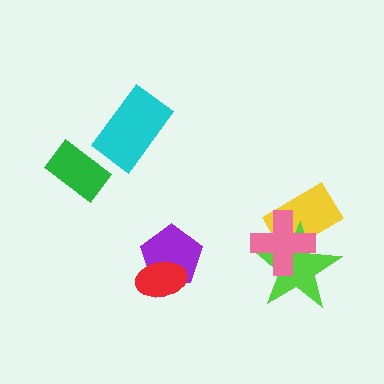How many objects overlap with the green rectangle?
0 objects overlap with the green rectangle.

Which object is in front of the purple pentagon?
The red ellipse is in front of the purple pentagon.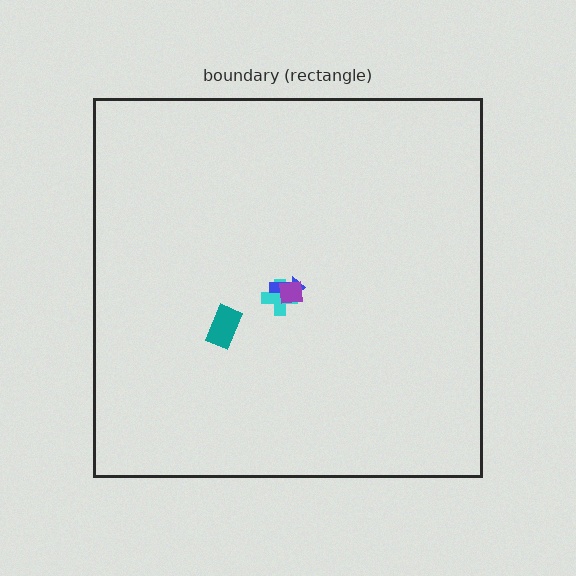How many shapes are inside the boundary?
4 inside, 0 outside.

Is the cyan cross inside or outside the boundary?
Inside.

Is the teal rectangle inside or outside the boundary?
Inside.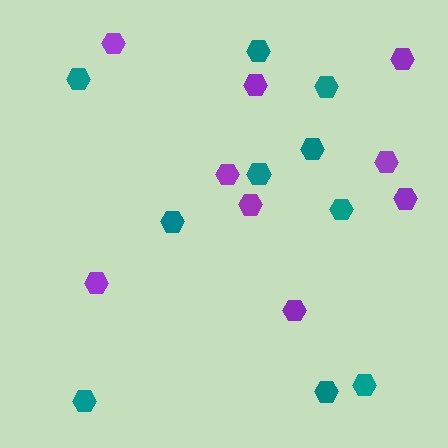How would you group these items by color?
There are 2 groups: one group of purple hexagons (9) and one group of teal hexagons (10).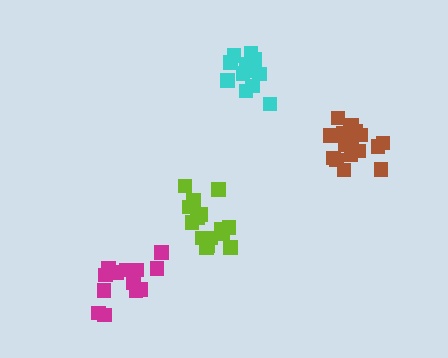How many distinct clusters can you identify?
There are 4 distinct clusters.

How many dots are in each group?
Group 1: 13 dots, Group 2: 18 dots, Group 3: 13 dots, Group 4: 16 dots (60 total).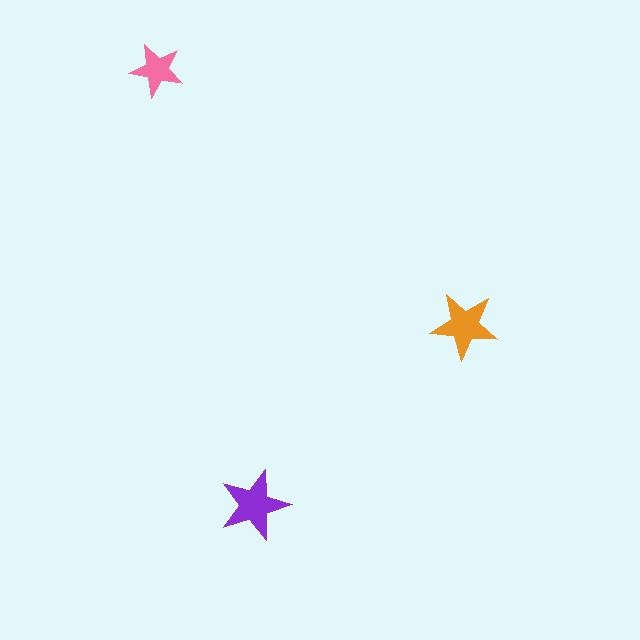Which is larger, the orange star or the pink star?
The orange one.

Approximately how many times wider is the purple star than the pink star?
About 1.5 times wider.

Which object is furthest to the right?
The orange star is rightmost.